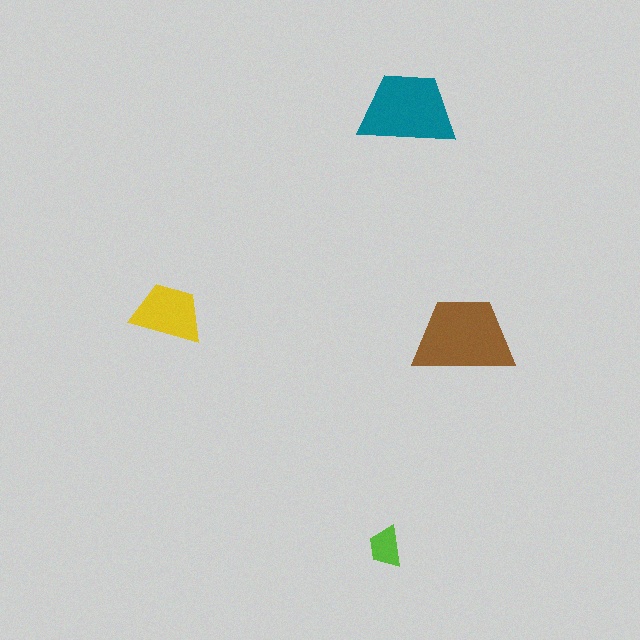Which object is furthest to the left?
The yellow trapezoid is leftmost.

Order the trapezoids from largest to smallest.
the brown one, the teal one, the yellow one, the lime one.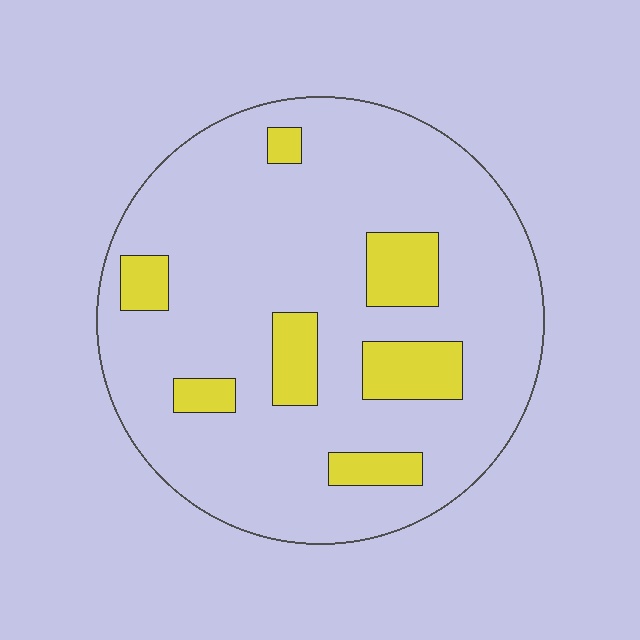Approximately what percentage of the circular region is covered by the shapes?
Approximately 15%.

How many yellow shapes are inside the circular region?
7.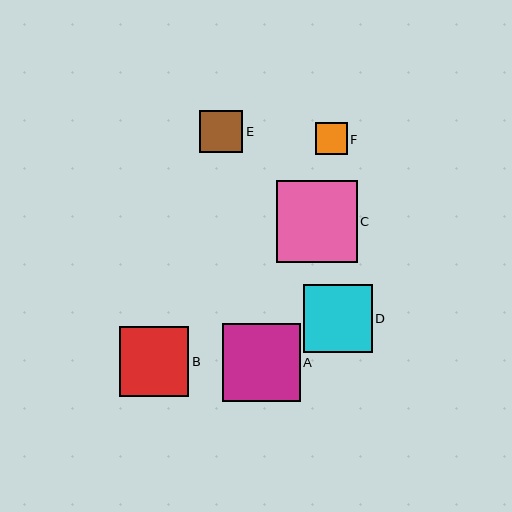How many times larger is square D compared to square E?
Square D is approximately 1.6 times the size of square E.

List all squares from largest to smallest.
From largest to smallest: C, A, B, D, E, F.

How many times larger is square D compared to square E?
Square D is approximately 1.6 times the size of square E.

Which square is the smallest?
Square F is the smallest with a size of approximately 32 pixels.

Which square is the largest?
Square C is the largest with a size of approximately 81 pixels.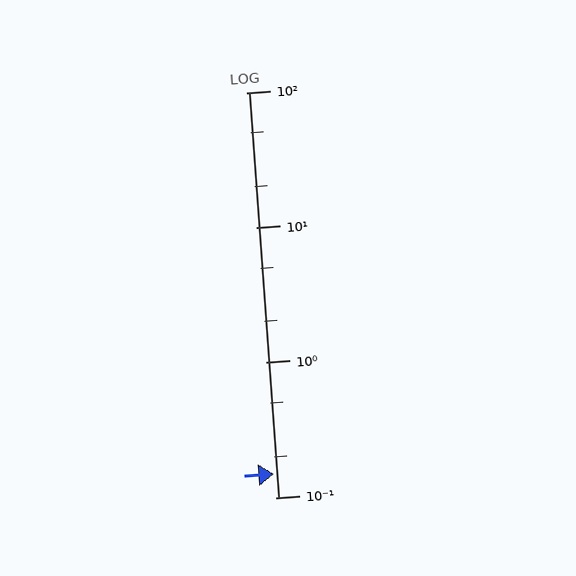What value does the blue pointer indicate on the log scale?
The pointer indicates approximately 0.15.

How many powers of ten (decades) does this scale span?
The scale spans 3 decades, from 0.1 to 100.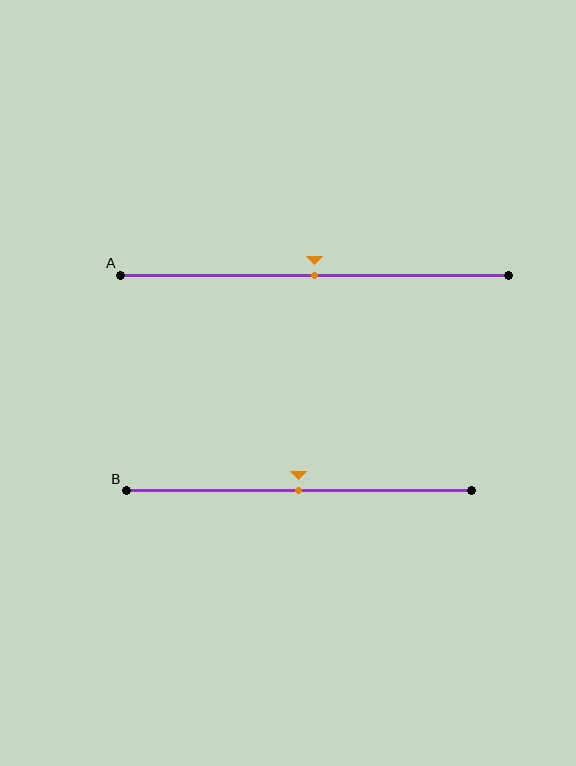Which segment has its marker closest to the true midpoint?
Segment A has its marker closest to the true midpoint.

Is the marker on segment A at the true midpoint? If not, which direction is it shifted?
Yes, the marker on segment A is at the true midpoint.